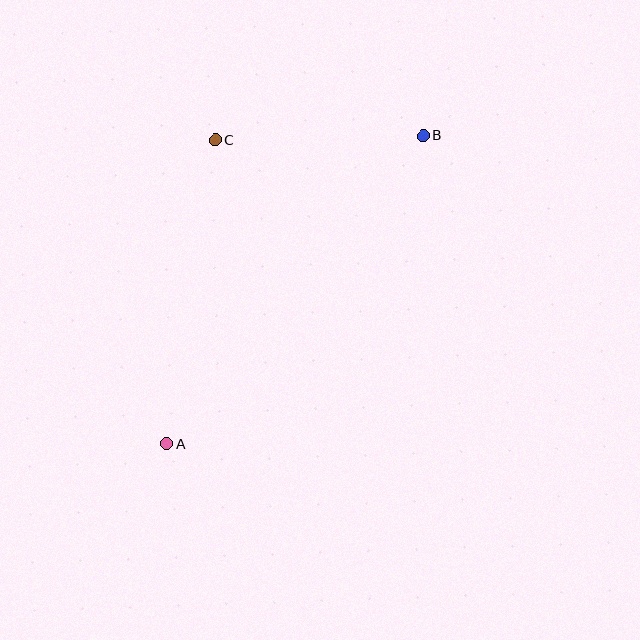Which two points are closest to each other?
Points B and C are closest to each other.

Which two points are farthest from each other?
Points A and B are farthest from each other.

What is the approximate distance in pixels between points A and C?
The distance between A and C is approximately 308 pixels.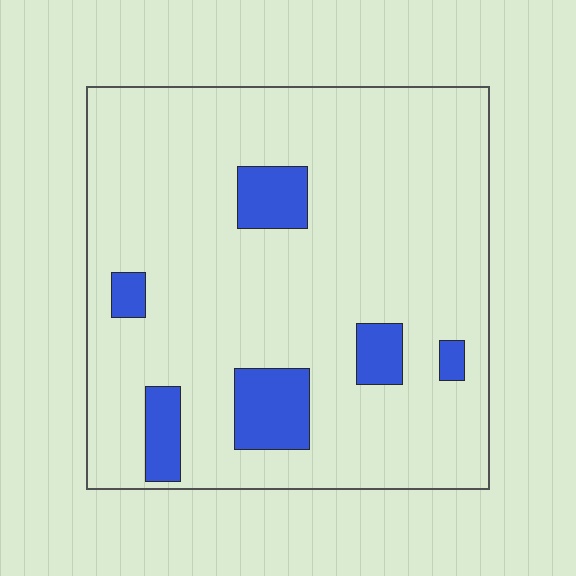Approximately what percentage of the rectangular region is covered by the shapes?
Approximately 10%.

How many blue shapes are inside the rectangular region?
6.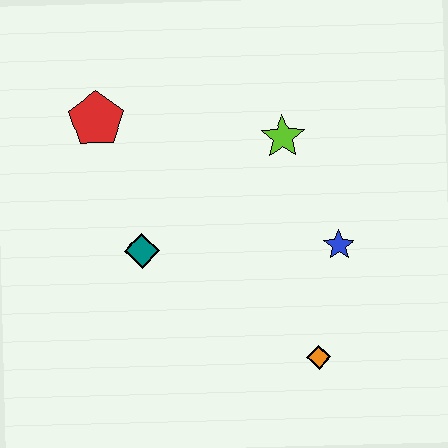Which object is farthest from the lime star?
The orange diamond is farthest from the lime star.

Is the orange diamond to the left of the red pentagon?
No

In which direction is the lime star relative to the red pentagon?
The lime star is to the right of the red pentagon.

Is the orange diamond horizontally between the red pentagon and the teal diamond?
No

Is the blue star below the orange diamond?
No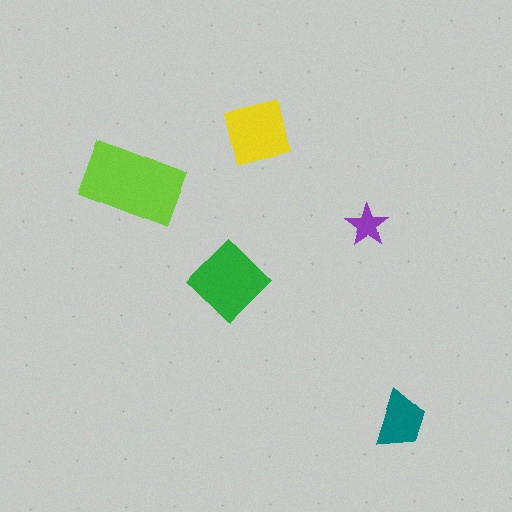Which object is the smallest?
The purple star.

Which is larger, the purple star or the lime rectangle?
The lime rectangle.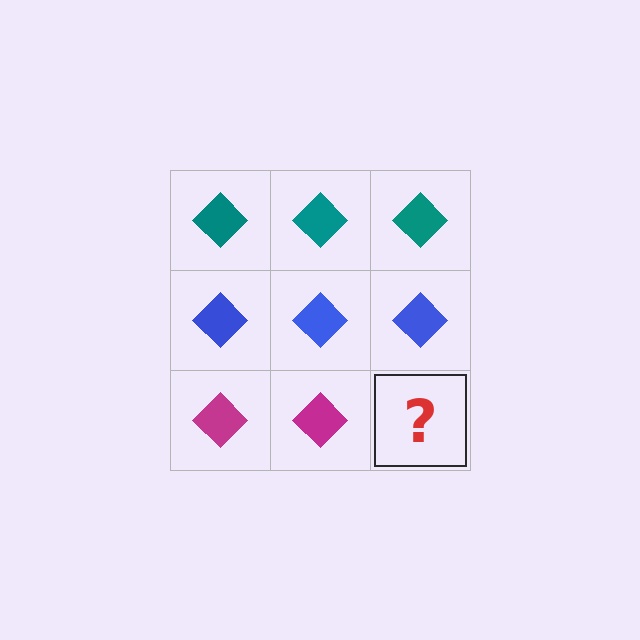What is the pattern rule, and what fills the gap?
The rule is that each row has a consistent color. The gap should be filled with a magenta diamond.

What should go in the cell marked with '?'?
The missing cell should contain a magenta diamond.